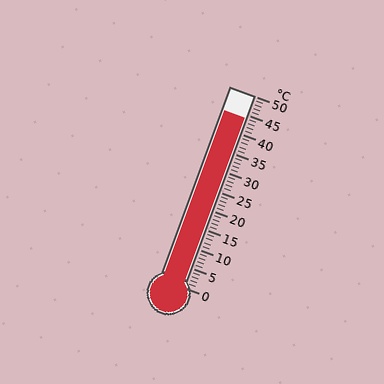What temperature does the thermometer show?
The thermometer shows approximately 44°C.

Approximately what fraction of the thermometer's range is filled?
The thermometer is filled to approximately 90% of its range.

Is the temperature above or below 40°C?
The temperature is above 40°C.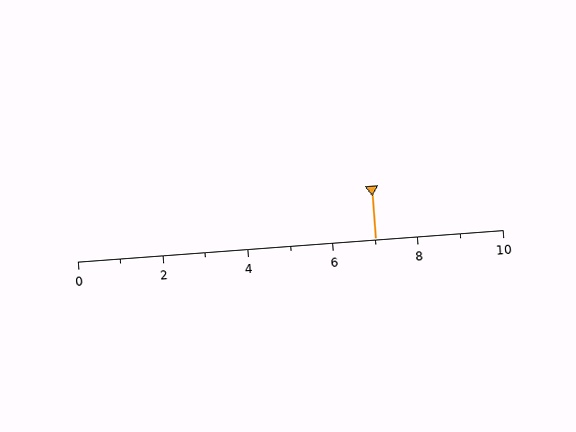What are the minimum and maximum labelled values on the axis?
The axis runs from 0 to 10.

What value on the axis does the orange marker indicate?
The marker indicates approximately 7.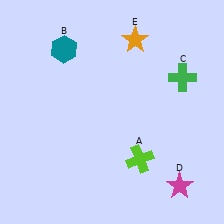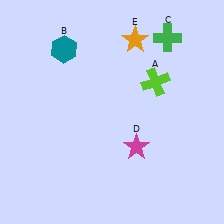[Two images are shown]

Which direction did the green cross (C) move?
The green cross (C) moved up.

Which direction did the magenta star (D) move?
The magenta star (D) moved left.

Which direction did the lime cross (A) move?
The lime cross (A) moved up.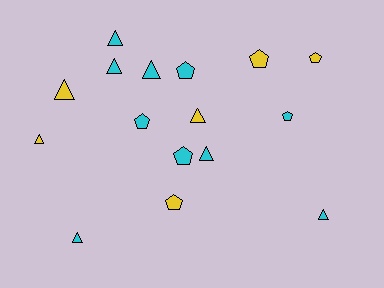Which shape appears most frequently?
Triangle, with 9 objects.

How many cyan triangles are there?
There are 6 cyan triangles.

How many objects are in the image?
There are 16 objects.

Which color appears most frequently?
Cyan, with 10 objects.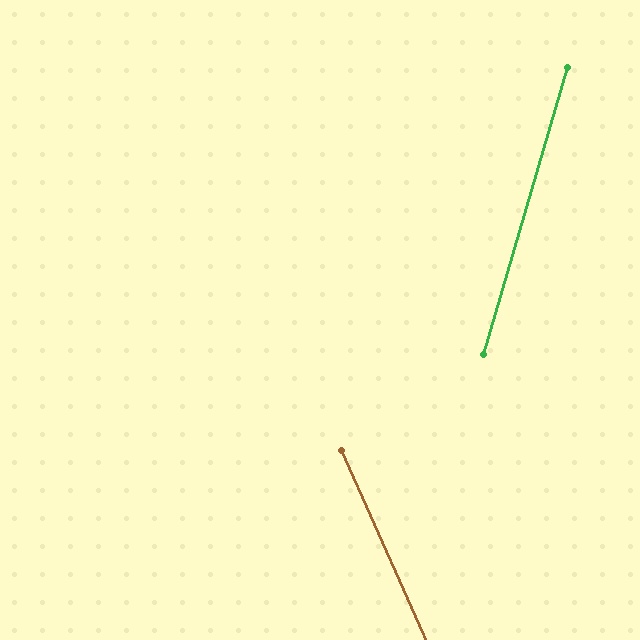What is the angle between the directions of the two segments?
Approximately 40 degrees.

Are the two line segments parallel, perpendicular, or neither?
Neither parallel nor perpendicular — they differ by about 40°.